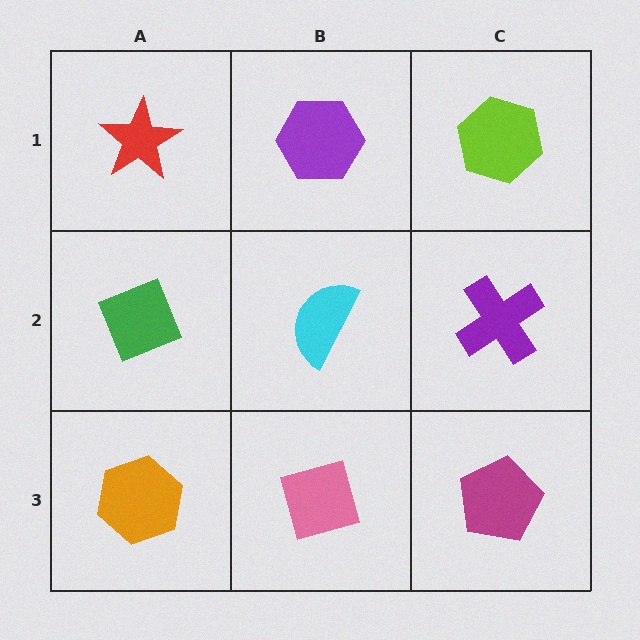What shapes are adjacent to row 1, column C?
A purple cross (row 2, column C), a purple hexagon (row 1, column B).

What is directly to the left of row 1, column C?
A purple hexagon.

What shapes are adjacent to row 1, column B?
A cyan semicircle (row 2, column B), a red star (row 1, column A), a lime hexagon (row 1, column C).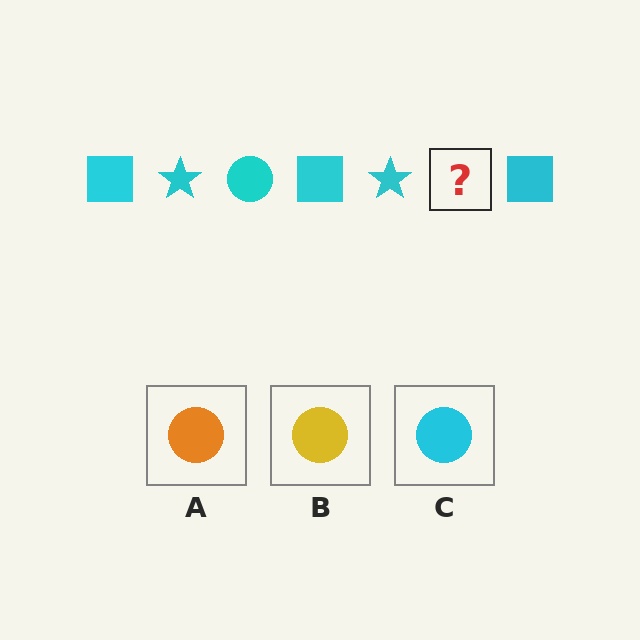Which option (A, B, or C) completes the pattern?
C.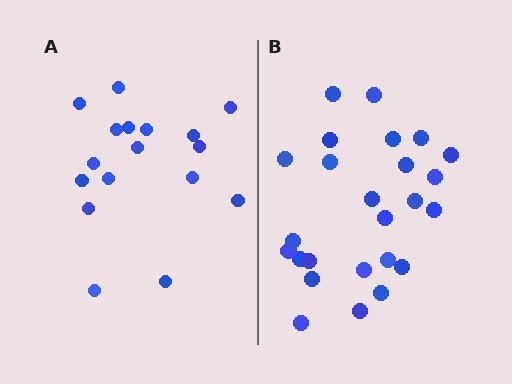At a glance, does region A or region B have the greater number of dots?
Region B (the right region) has more dots.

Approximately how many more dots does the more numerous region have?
Region B has roughly 8 or so more dots than region A.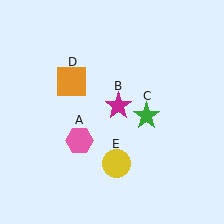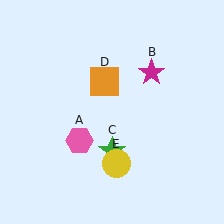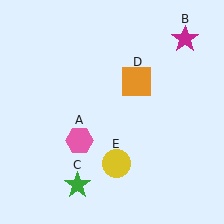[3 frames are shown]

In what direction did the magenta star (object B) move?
The magenta star (object B) moved up and to the right.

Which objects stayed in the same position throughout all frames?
Pink hexagon (object A) and yellow circle (object E) remained stationary.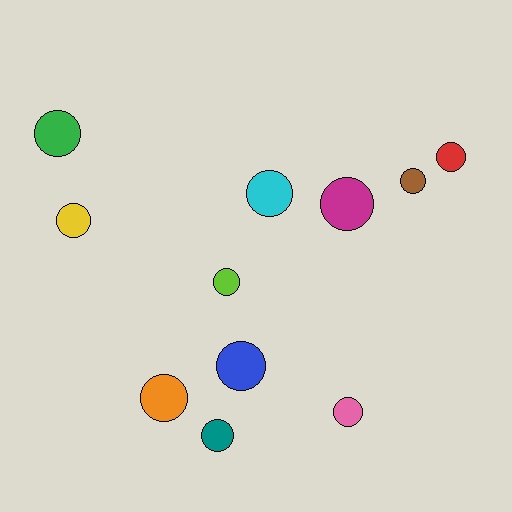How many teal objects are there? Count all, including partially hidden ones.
There is 1 teal object.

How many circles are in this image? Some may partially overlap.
There are 11 circles.